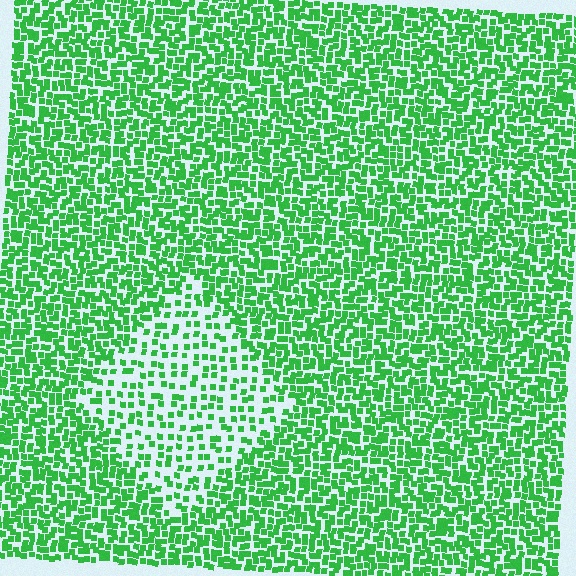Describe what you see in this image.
The image contains small green elements arranged at two different densities. A diamond-shaped region is visible where the elements are less densely packed than the surrounding area.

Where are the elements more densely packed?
The elements are more densely packed outside the diamond boundary.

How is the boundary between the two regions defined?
The boundary is defined by a change in element density (approximately 2.1x ratio). All elements are the same color, size, and shape.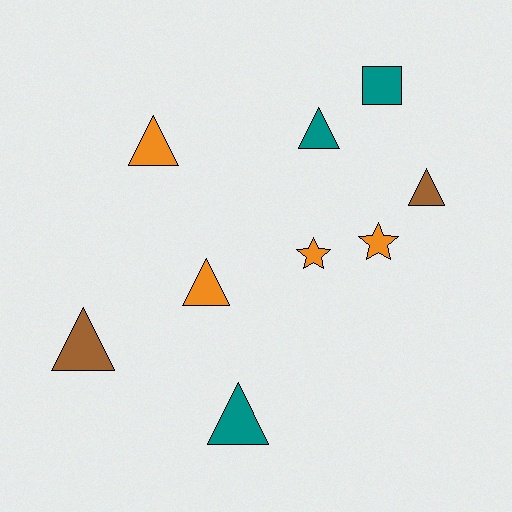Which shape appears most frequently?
Triangle, with 6 objects.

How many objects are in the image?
There are 9 objects.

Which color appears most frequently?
Orange, with 4 objects.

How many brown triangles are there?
There are 2 brown triangles.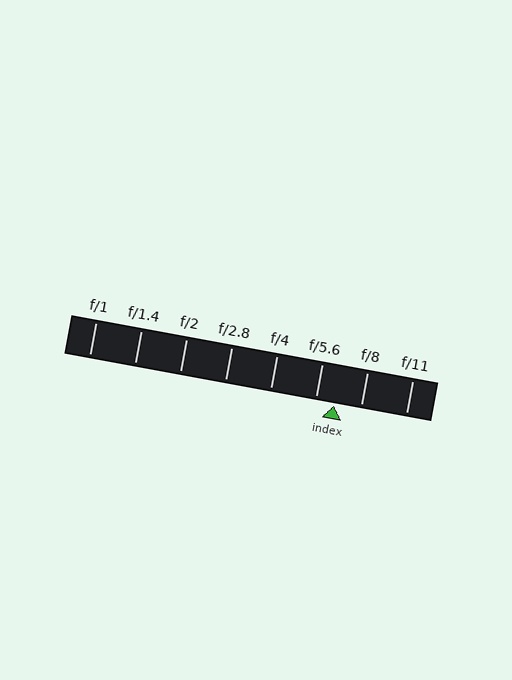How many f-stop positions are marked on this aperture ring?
There are 8 f-stop positions marked.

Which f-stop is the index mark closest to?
The index mark is closest to f/5.6.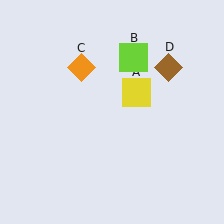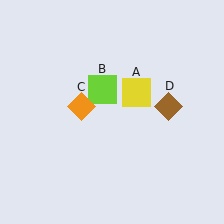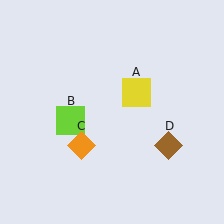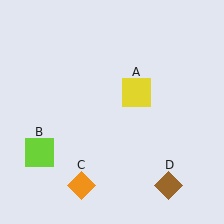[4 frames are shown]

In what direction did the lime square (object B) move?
The lime square (object B) moved down and to the left.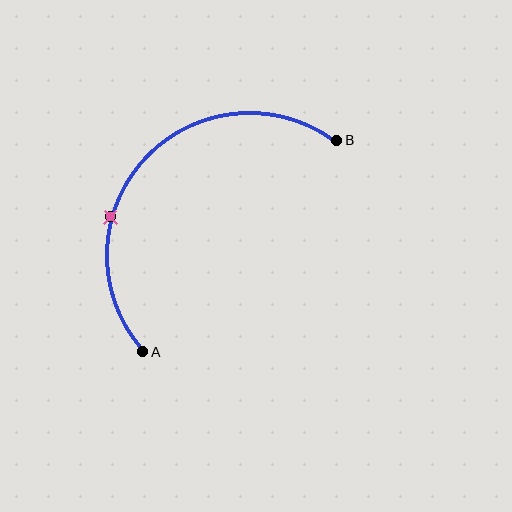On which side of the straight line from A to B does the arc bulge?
The arc bulges above and to the left of the straight line connecting A and B.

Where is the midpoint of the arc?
The arc midpoint is the point on the curve farthest from the straight line joining A and B. It sits above and to the left of that line.